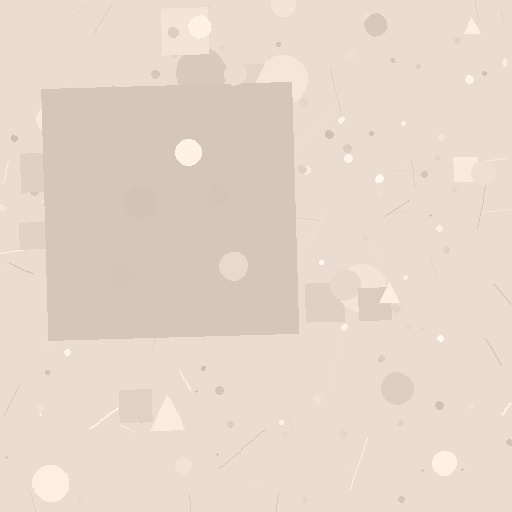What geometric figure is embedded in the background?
A square is embedded in the background.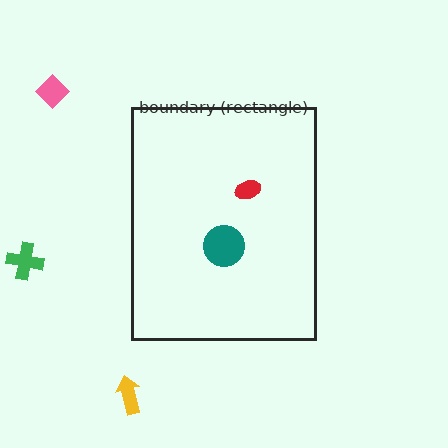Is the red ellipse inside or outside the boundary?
Inside.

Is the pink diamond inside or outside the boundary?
Outside.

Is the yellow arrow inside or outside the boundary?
Outside.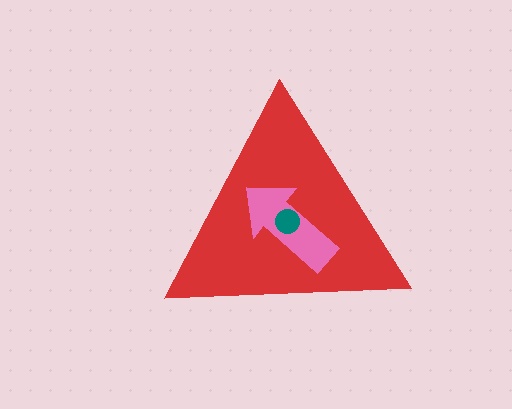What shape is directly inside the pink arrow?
The teal circle.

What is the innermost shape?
The teal circle.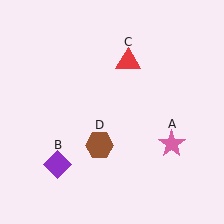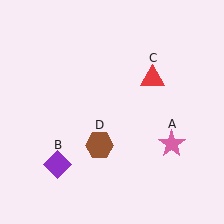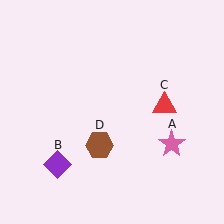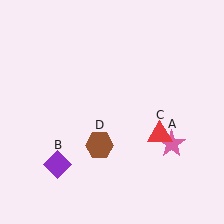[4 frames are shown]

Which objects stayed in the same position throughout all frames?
Pink star (object A) and purple diamond (object B) and brown hexagon (object D) remained stationary.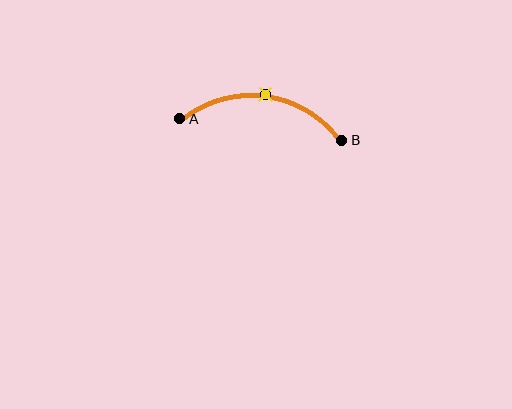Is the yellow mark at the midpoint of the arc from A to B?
Yes. The yellow mark lies on the arc at equal arc-length from both A and B — it is the arc midpoint.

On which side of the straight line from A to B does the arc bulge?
The arc bulges above the straight line connecting A and B.